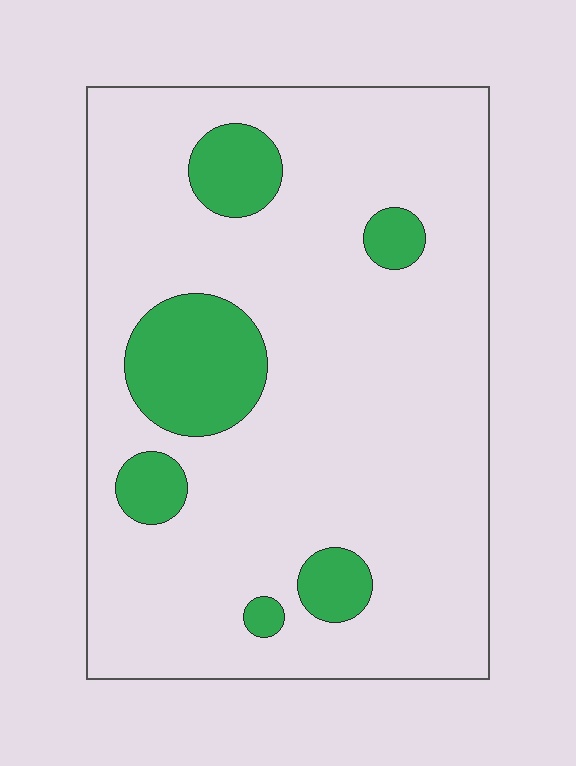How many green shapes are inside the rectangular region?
6.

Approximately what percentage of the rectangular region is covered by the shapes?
Approximately 15%.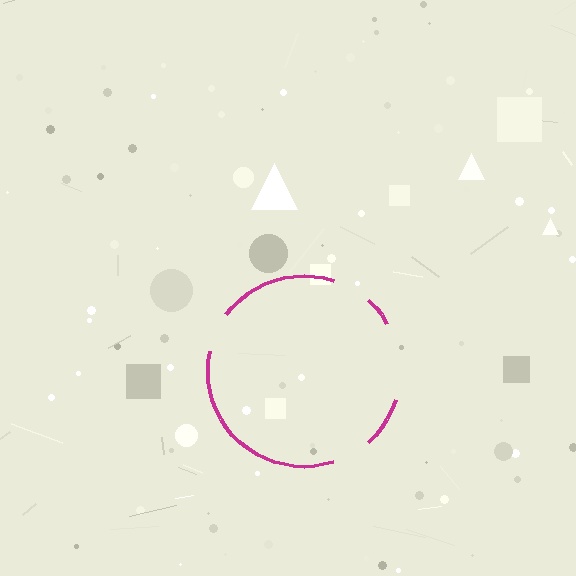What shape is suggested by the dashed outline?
The dashed outline suggests a circle.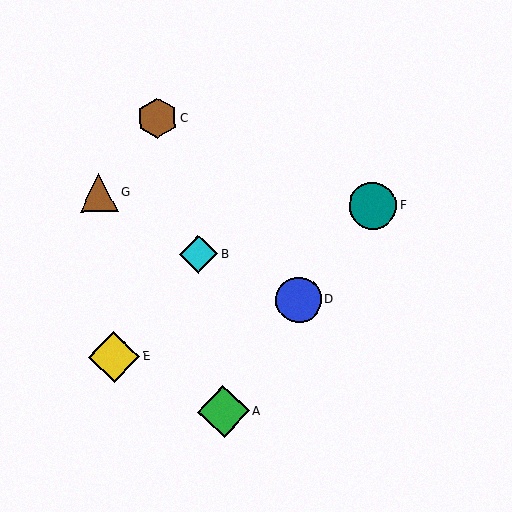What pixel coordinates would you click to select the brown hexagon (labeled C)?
Click at (157, 118) to select the brown hexagon C.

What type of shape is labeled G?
Shape G is a brown triangle.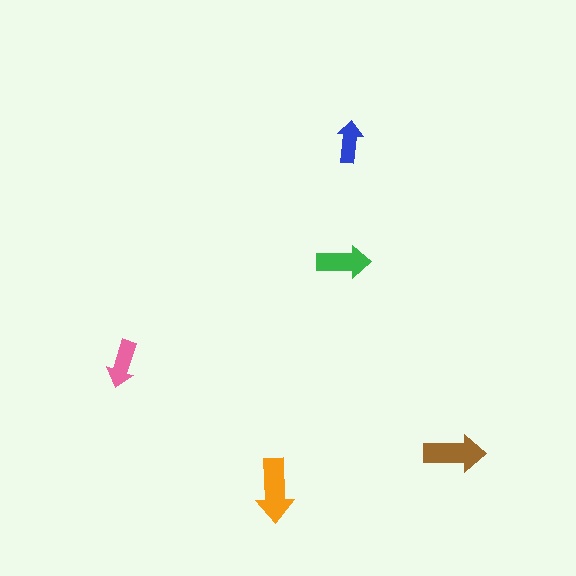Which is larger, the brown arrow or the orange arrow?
The orange one.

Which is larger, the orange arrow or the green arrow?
The orange one.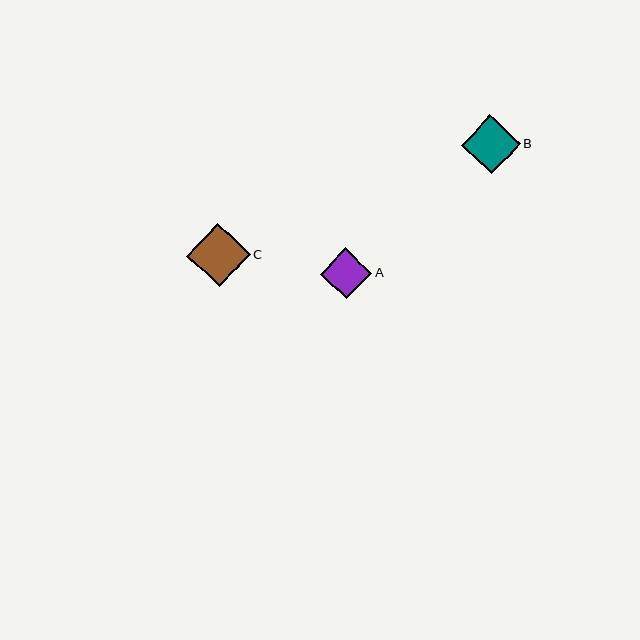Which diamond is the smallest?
Diamond A is the smallest with a size of approximately 51 pixels.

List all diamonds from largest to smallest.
From largest to smallest: C, B, A.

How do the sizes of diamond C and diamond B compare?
Diamond C and diamond B are approximately the same size.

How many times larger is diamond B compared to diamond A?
Diamond B is approximately 1.2 times the size of diamond A.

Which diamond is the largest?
Diamond C is the largest with a size of approximately 63 pixels.